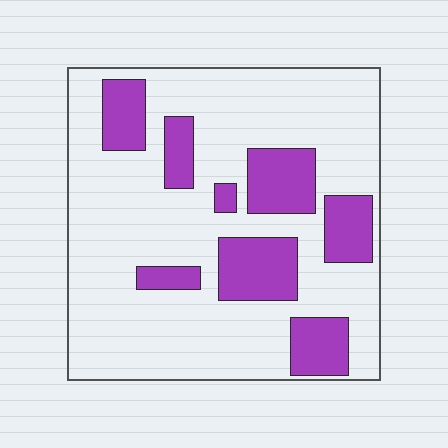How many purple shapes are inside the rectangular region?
8.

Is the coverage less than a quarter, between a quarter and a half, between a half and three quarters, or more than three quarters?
Less than a quarter.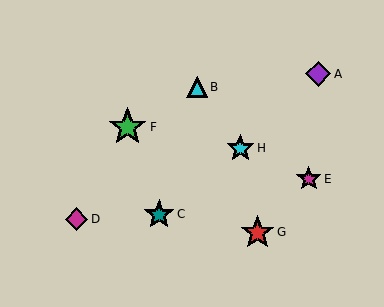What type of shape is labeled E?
Shape E is a magenta star.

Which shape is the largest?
The green star (labeled F) is the largest.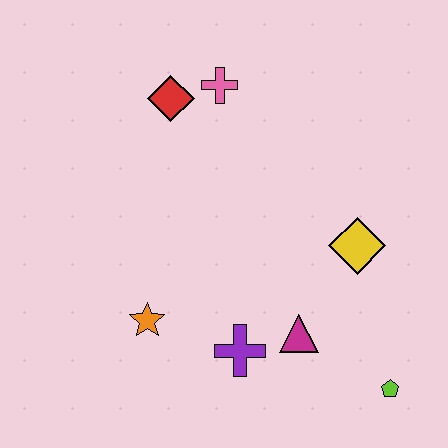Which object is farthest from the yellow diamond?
The red diamond is farthest from the yellow diamond.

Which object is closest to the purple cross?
The magenta triangle is closest to the purple cross.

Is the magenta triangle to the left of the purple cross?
No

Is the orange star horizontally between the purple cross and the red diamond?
No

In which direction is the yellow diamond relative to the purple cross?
The yellow diamond is to the right of the purple cross.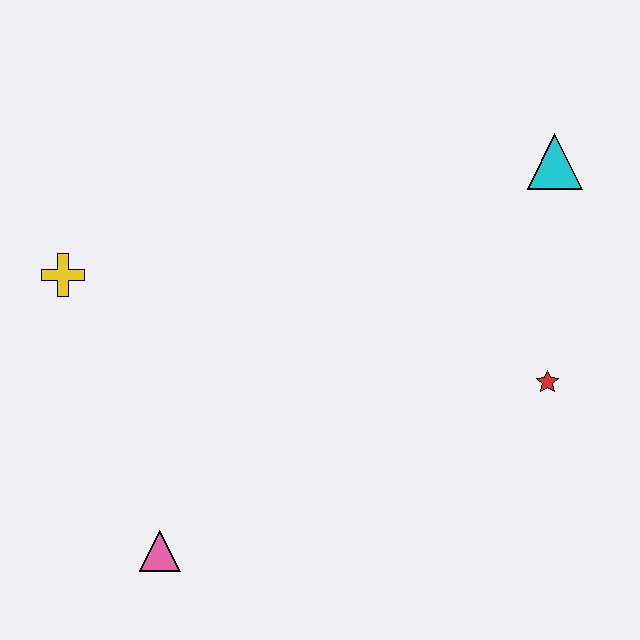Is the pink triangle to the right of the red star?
No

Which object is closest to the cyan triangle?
The red star is closest to the cyan triangle.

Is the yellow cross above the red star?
Yes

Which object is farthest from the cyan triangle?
The pink triangle is farthest from the cyan triangle.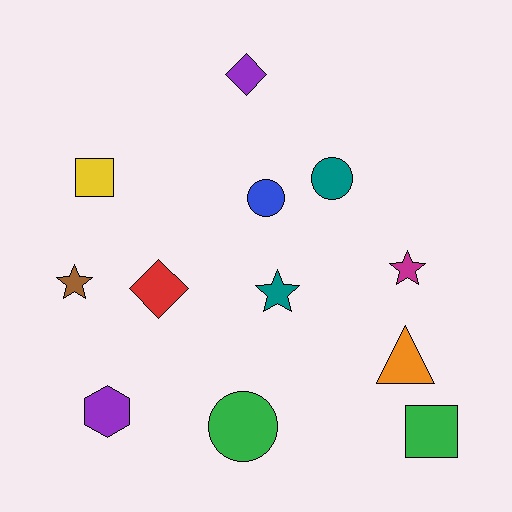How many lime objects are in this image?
There are no lime objects.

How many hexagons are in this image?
There is 1 hexagon.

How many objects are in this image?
There are 12 objects.